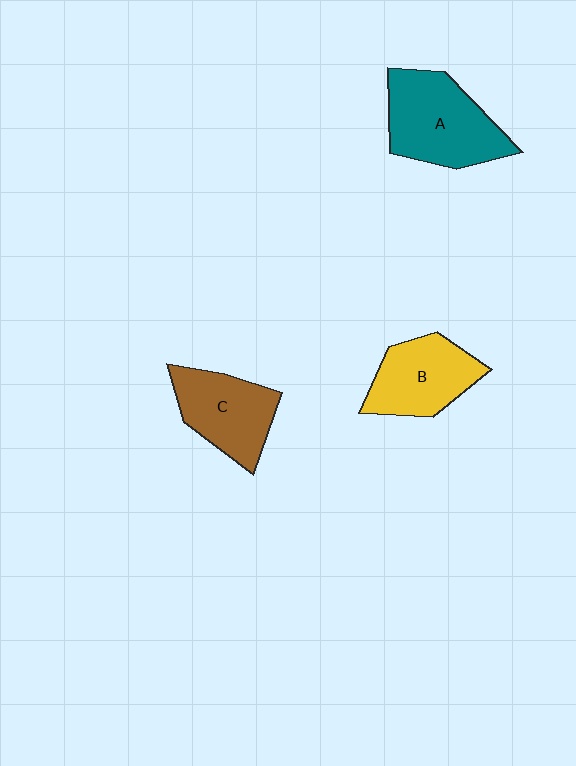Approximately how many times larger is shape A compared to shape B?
Approximately 1.3 times.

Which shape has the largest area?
Shape A (teal).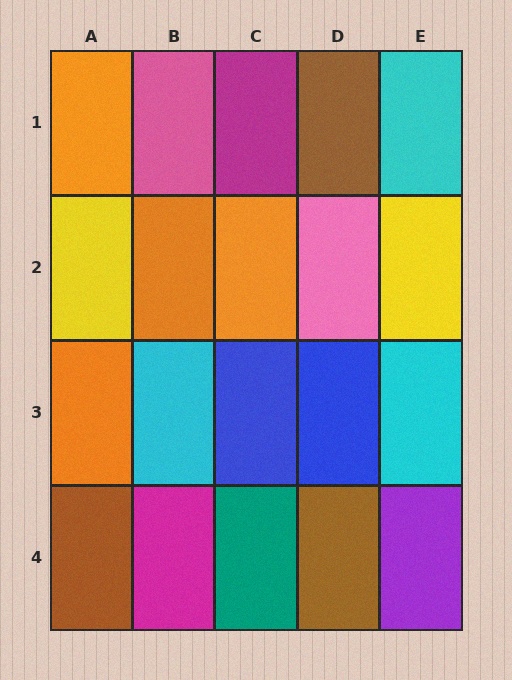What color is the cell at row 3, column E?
Cyan.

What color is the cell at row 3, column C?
Blue.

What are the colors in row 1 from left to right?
Orange, pink, magenta, brown, cyan.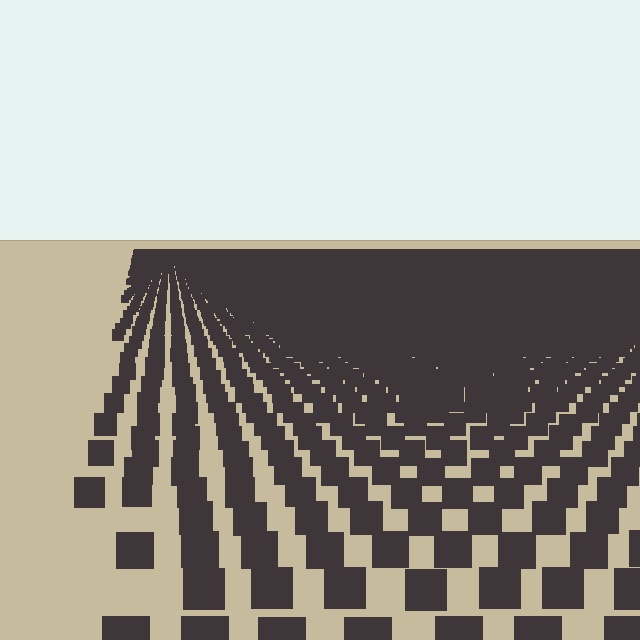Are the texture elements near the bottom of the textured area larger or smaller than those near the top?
Larger. Near the bottom, elements are closer to the viewer and appear at a bigger on-screen size.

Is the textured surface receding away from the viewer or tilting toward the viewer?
The surface is receding away from the viewer. Texture elements get smaller and denser toward the top.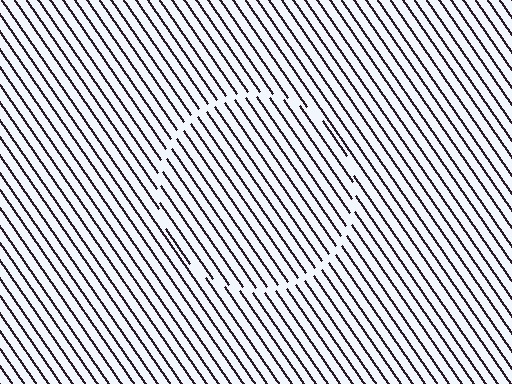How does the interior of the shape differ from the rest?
The interior of the shape contains the same grating, shifted by half a period — the contour is defined by the phase discontinuity where line-ends from the inner and outer gratings abut.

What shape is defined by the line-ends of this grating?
An illusory circle. The interior of the shape contains the same grating, shifted by half a period — the contour is defined by the phase discontinuity where line-ends from the inner and outer gratings abut.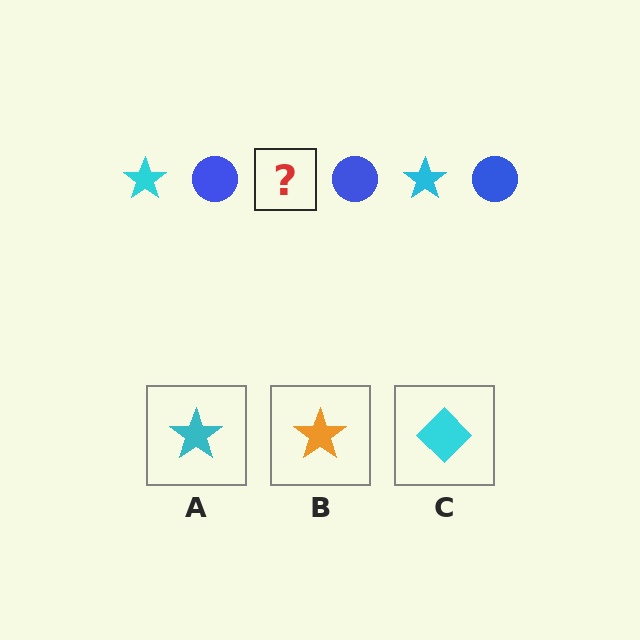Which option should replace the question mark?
Option A.